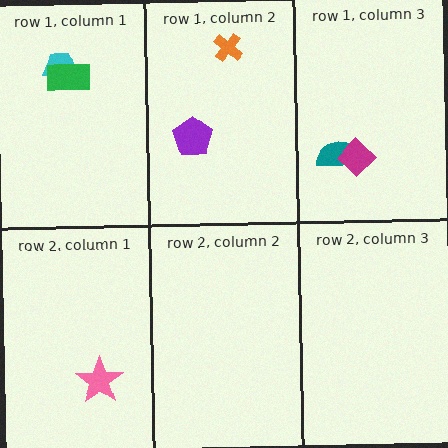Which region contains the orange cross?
The row 1, column 2 region.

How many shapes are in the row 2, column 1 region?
1.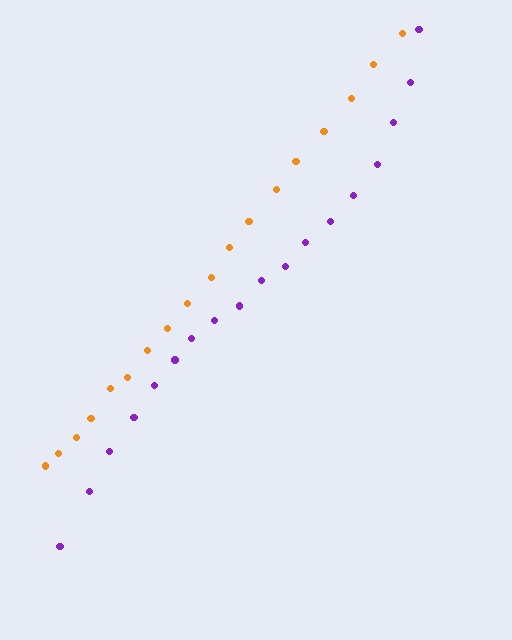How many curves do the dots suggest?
There are 2 distinct paths.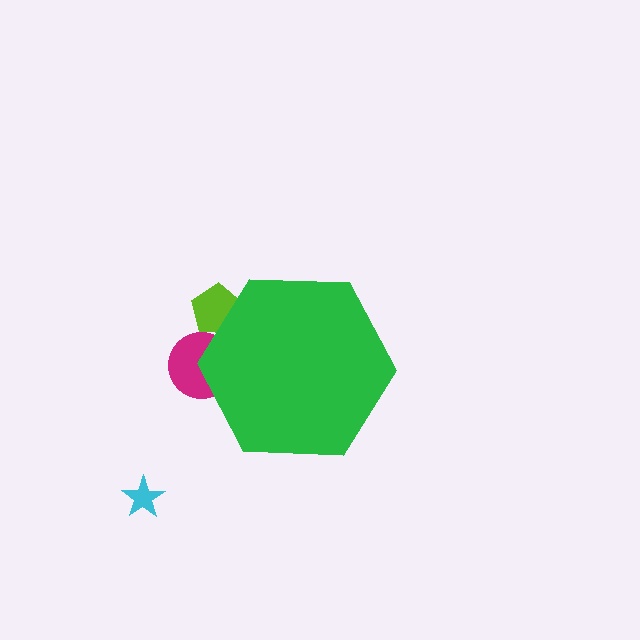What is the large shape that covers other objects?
A green hexagon.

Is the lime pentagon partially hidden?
Yes, the lime pentagon is partially hidden behind the green hexagon.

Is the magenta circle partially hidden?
Yes, the magenta circle is partially hidden behind the green hexagon.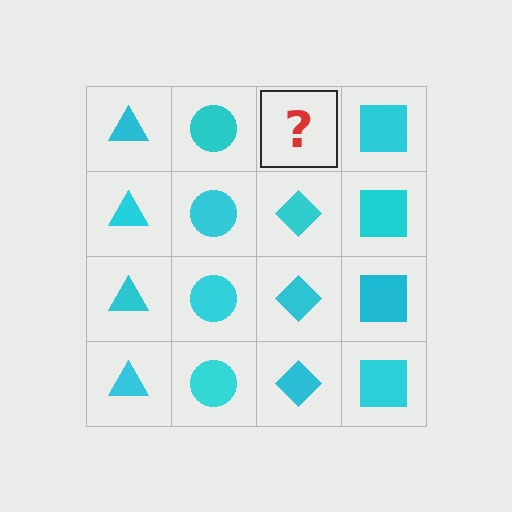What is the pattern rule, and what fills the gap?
The rule is that each column has a consistent shape. The gap should be filled with a cyan diamond.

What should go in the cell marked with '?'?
The missing cell should contain a cyan diamond.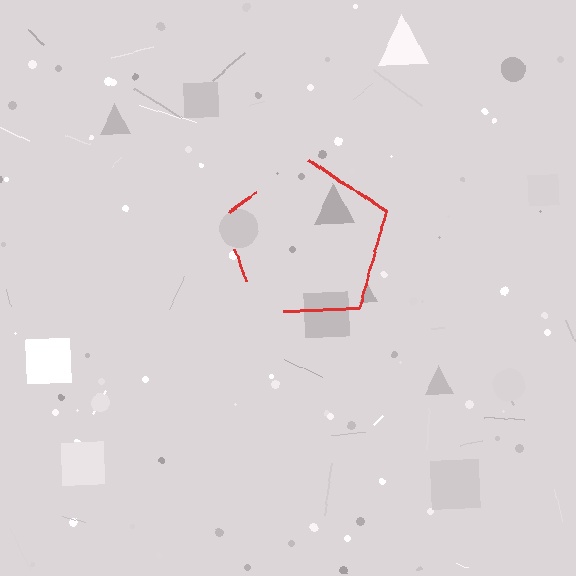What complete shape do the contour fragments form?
The contour fragments form a pentagon.